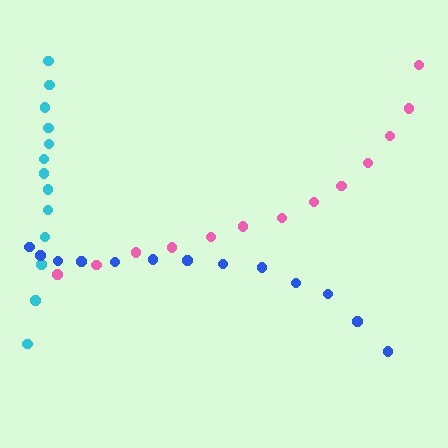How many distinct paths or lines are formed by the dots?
There are 3 distinct paths.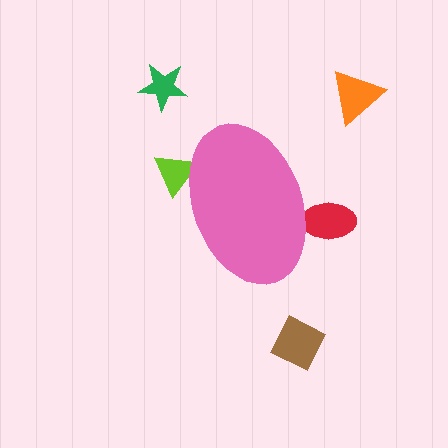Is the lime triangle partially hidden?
Yes, the lime triangle is partially hidden behind the pink ellipse.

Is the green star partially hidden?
No, the green star is fully visible.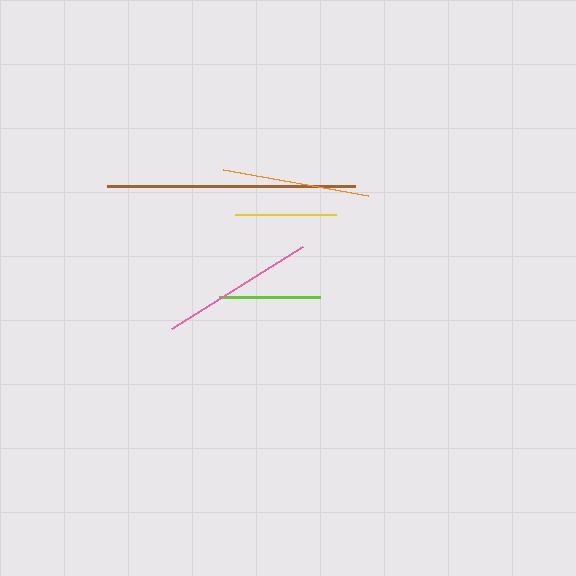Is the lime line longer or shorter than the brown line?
The brown line is longer than the lime line.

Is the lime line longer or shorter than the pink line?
The pink line is longer than the lime line.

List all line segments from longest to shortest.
From longest to shortest: brown, pink, orange, yellow, lime.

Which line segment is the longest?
The brown line is the longest at approximately 247 pixels.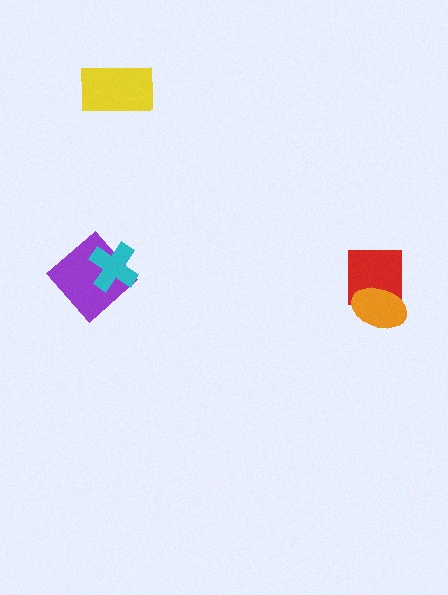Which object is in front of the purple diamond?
The cyan cross is in front of the purple diamond.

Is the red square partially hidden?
Yes, it is partially covered by another shape.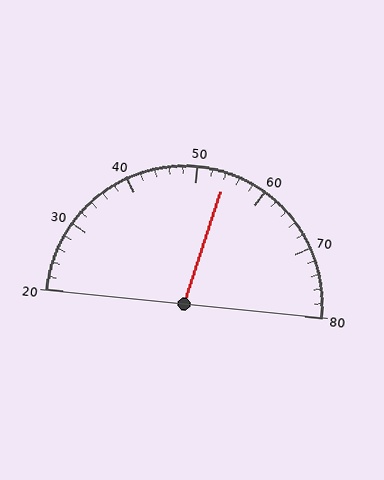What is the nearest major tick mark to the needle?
The nearest major tick mark is 50.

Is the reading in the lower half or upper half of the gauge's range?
The reading is in the upper half of the range (20 to 80).